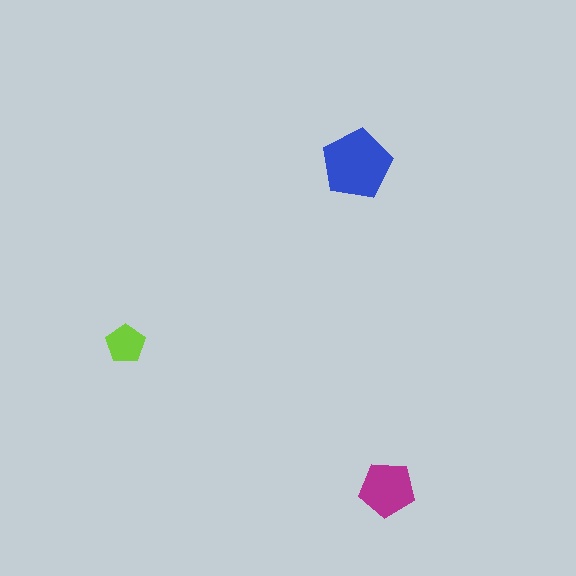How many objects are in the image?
There are 3 objects in the image.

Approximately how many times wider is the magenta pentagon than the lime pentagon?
About 1.5 times wider.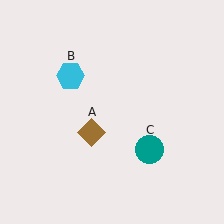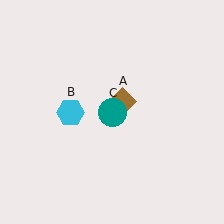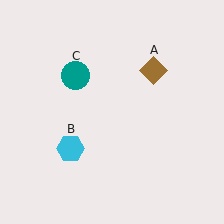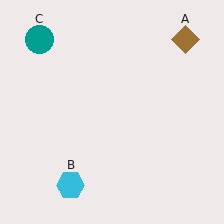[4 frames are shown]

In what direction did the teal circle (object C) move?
The teal circle (object C) moved up and to the left.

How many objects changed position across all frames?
3 objects changed position: brown diamond (object A), cyan hexagon (object B), teal circle (object C).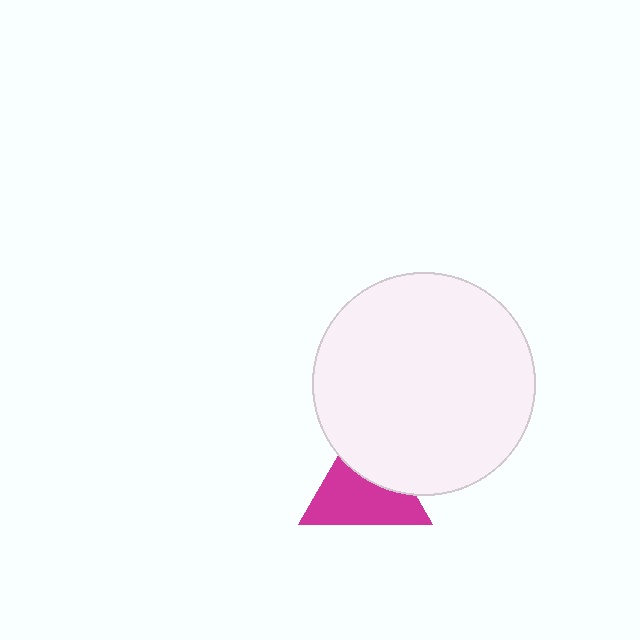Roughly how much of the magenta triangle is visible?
About half of it is visible (roughly 63%).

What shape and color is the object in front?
The object in front is a white circle.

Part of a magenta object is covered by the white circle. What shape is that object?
It is a triangle.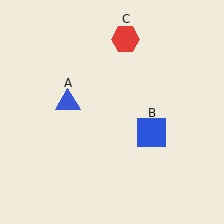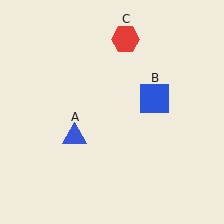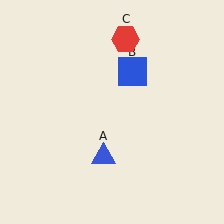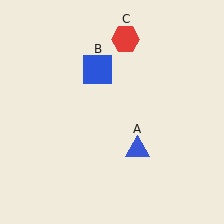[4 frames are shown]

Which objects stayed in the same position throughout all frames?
Red hexagon (object C) remained stationary.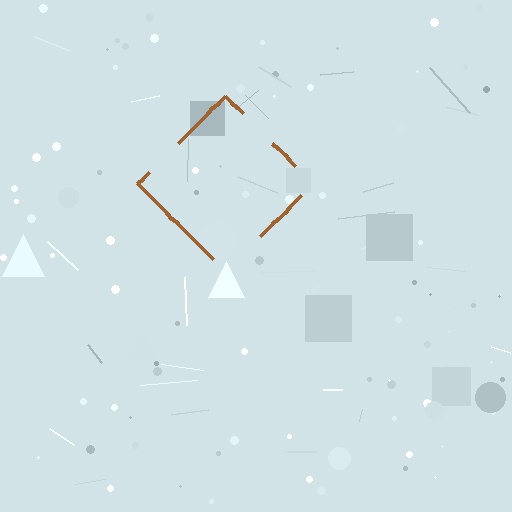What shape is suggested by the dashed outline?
The dashed outline suggests a diamond.